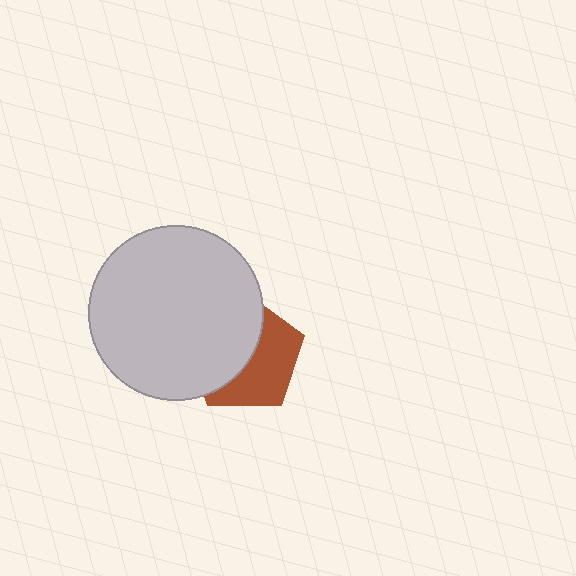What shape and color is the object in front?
The object in front is a light gray circle.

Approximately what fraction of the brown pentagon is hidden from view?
Roughly 52% of the brown pentagon is hidden behind the light gray circle.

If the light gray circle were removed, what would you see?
You would see the complete brown pentagon.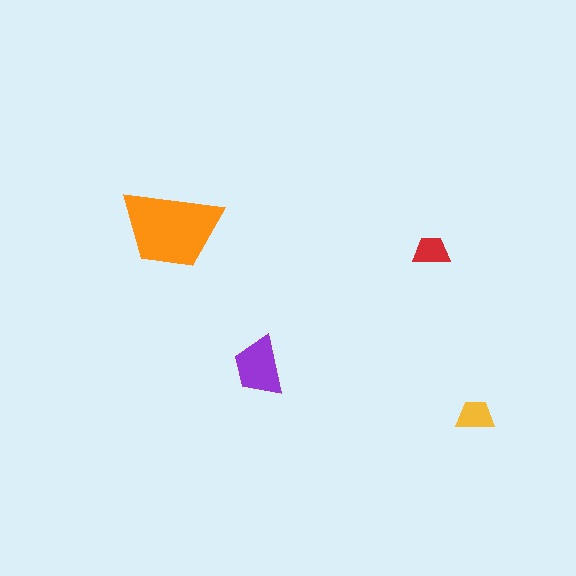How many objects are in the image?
There are 4 objects in the image.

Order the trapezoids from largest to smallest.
the orange one, the purple one, the yellow one, the red one.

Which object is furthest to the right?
The yellow trapezoid is rightmost.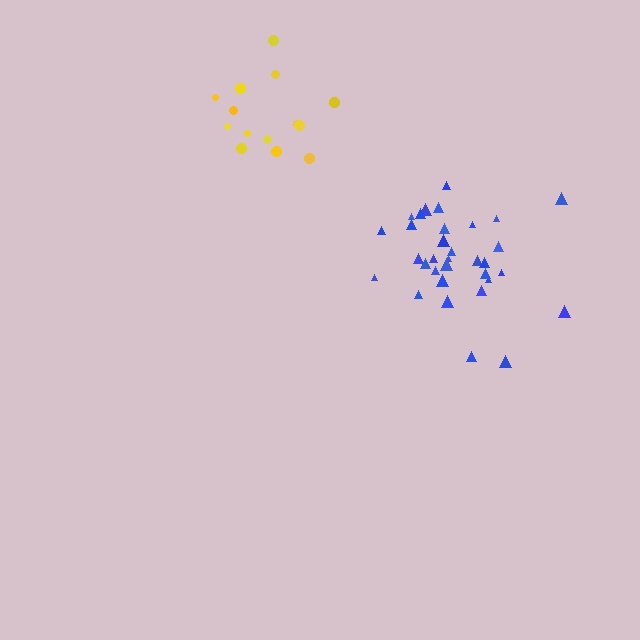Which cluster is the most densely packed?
Blue.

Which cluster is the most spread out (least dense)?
Yellow.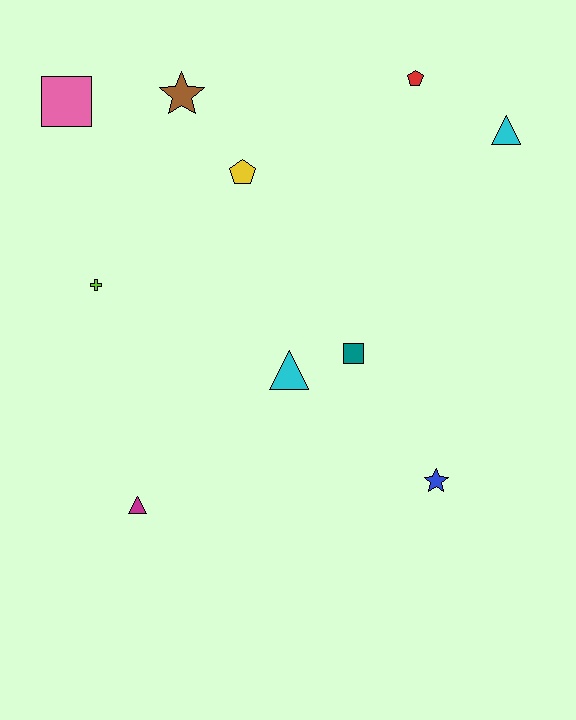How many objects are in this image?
There are 10 objects.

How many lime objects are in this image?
There is 1 lime object.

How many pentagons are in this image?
There are 2 pentagons.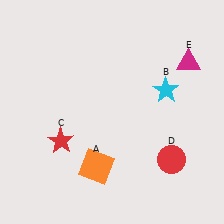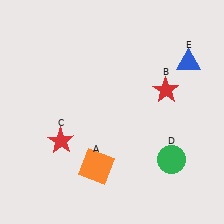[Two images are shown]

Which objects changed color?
B changed from cyan to red. D changed from red to green. E changed from magenta to blue.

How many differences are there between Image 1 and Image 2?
There are 3 differences between the two images.